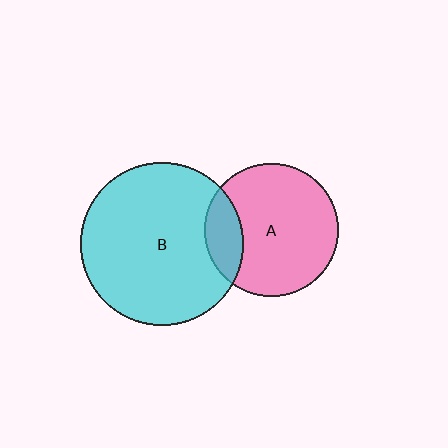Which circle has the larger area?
Circle B (cyan).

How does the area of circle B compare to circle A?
Approximately 1.5 times.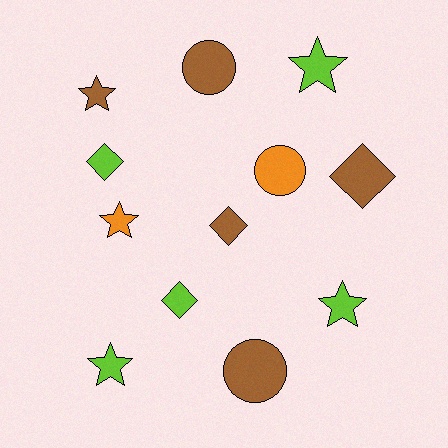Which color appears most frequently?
Brown, with 5 objects.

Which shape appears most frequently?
Star, with 5 objects.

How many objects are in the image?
There are 12 objects.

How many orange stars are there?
There is 1 orange star.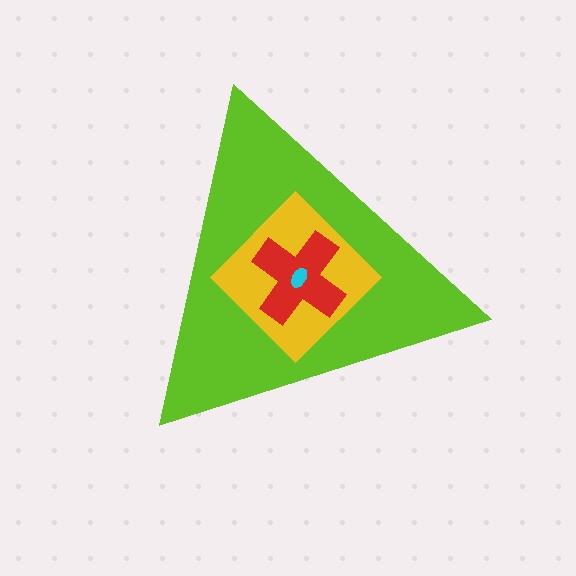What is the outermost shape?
The lime triangle.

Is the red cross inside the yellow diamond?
Yes.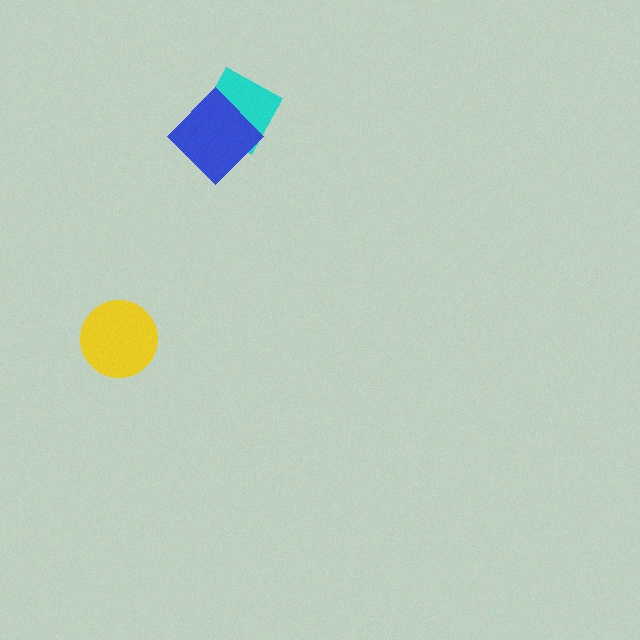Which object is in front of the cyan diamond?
The blue diamond is in front of the cyan diamond.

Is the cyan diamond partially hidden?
Yes, it is partially covered by another shape.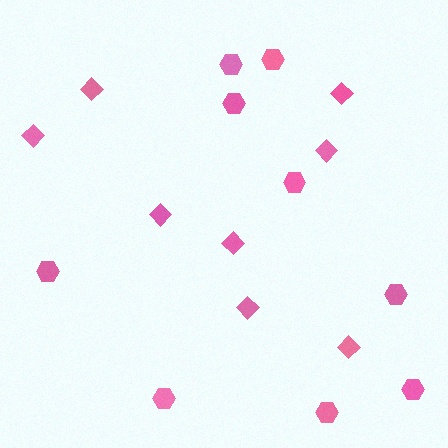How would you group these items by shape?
There are 2 groups: one group of diamonds (8) and one group of hexagons (9).